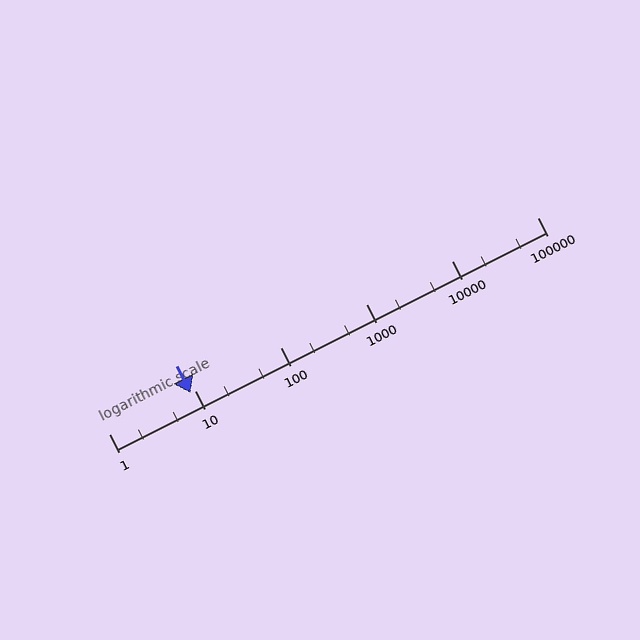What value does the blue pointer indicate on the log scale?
The pointer indicates approximately 9.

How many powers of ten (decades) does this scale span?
The scale spans 5 decades, from 1 to 100000.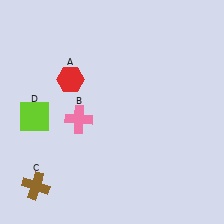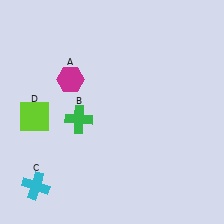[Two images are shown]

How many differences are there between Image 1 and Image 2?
There are 3 differences between the two images.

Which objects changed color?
A changed from red to magenta. B changed from pink to green. C changed from brown to cyan.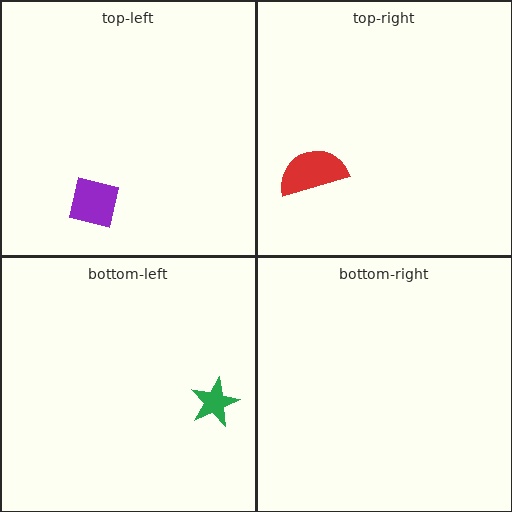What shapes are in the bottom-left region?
The green star.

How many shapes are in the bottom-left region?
1.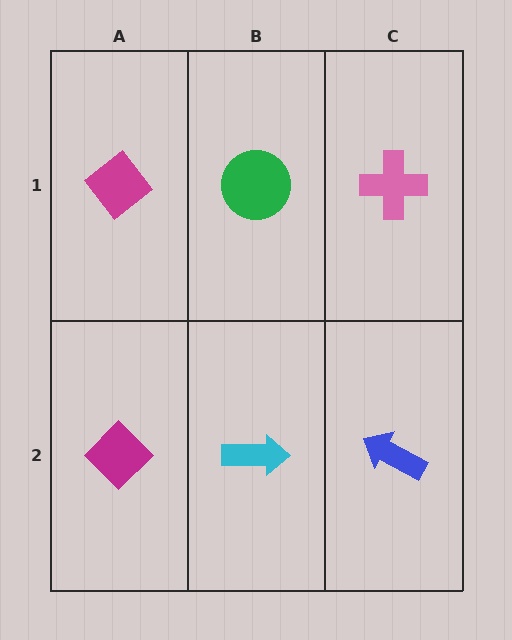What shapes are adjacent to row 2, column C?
A pink cross (row 1, column C), a cyan arrow (row 2, column B).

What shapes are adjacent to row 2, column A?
A magenta diamond (row 1, column A), a cyan arrow (row 2, column B).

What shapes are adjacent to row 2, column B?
A green circle (row 1, column B), a magenta diamond (row 2, column A), a blue arrow (row 2, column C).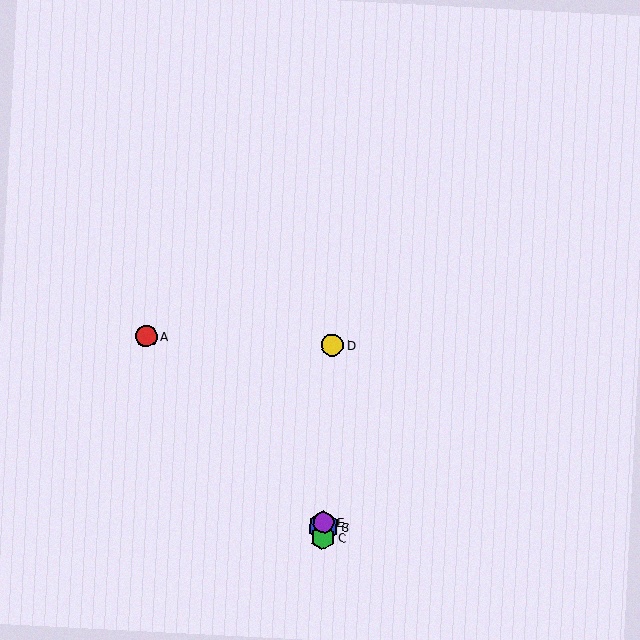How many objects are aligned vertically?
4 objects (B, C, D, E) are aligned vertically.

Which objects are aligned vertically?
Objects B, C, D, E are aligned vertically.